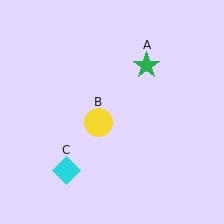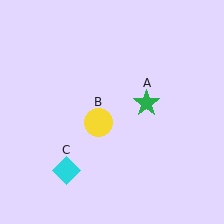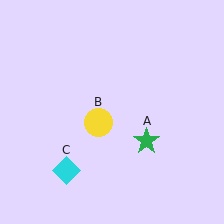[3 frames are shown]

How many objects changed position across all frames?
1 object changed position: green star (object A).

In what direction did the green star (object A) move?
The green star (object A) moved down.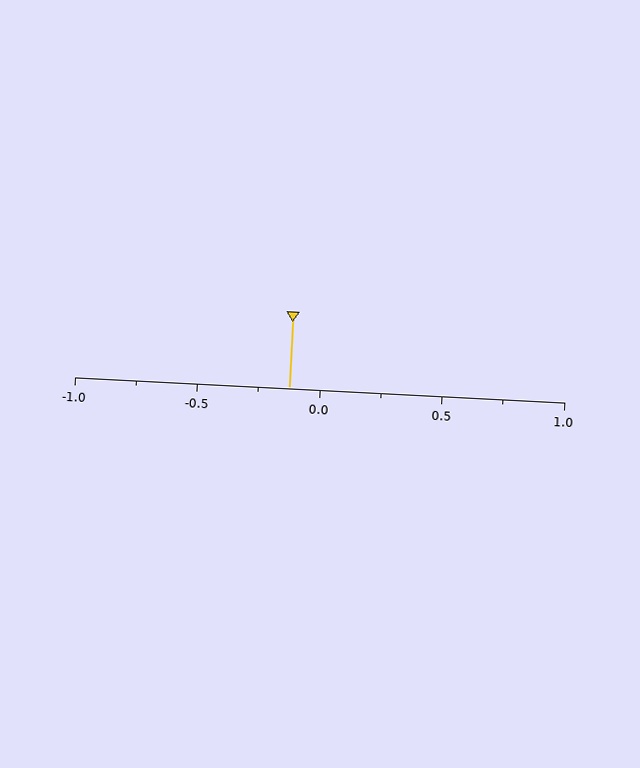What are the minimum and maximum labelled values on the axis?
The axis runs from -1.0 to 1.0.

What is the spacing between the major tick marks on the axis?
The major ticks are spaced 0.5 apart.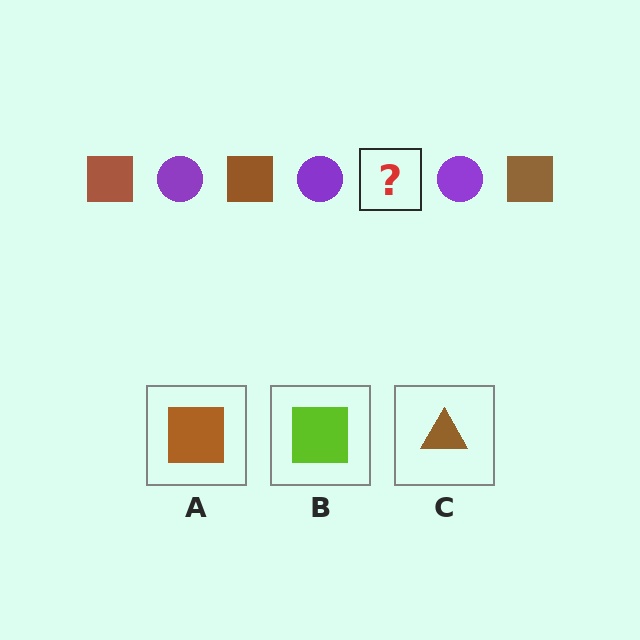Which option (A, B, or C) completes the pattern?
A.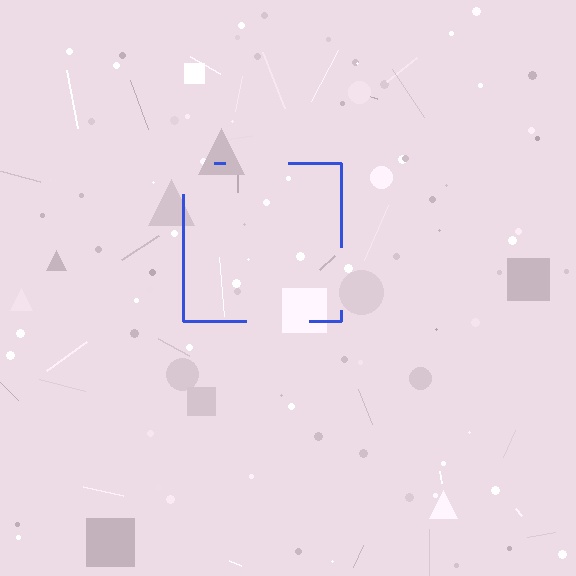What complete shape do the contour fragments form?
The contour fragments form a square.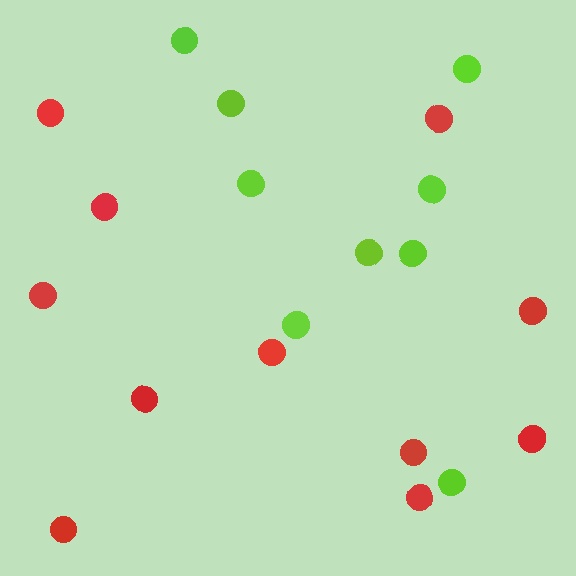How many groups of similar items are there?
There are 2 groups: one group of red circles (11) and one group of lime circles (9).